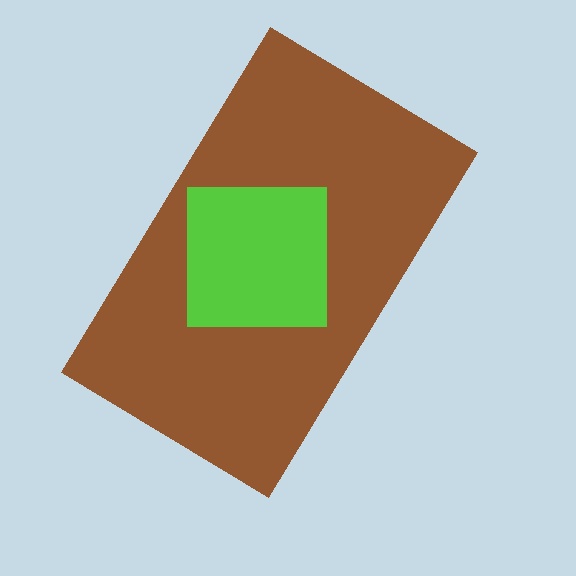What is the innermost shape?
The lime square.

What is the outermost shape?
The brown rectangle.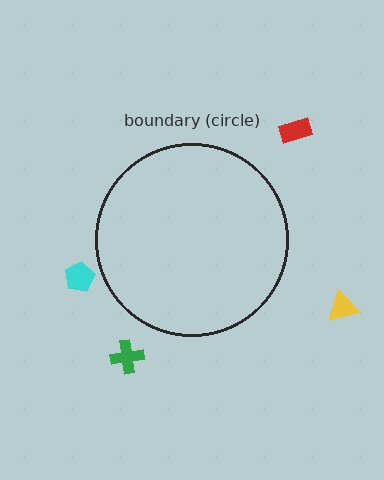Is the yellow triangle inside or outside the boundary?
Outside.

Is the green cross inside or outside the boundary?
Outside.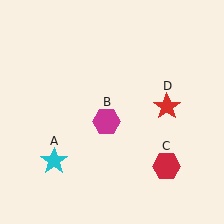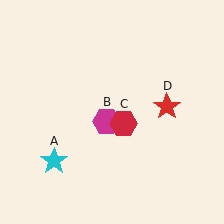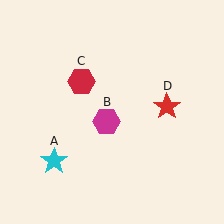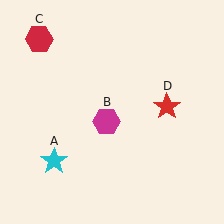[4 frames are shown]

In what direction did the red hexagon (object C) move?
The red hexagon (object C) moved up and to the left.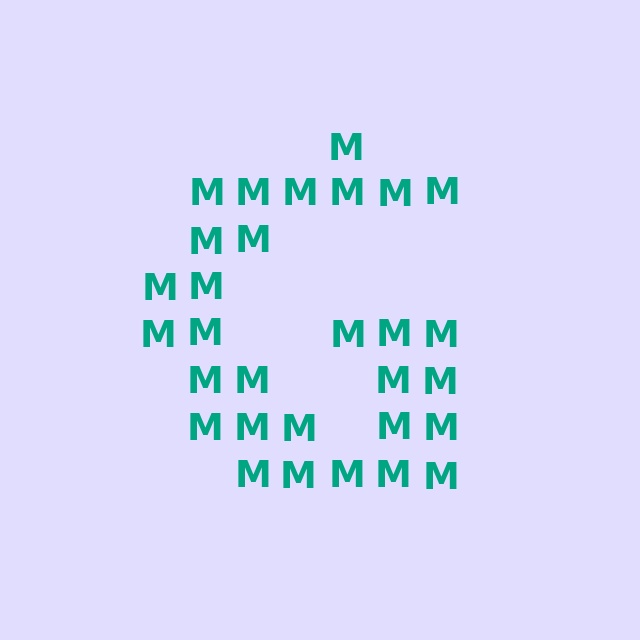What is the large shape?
The large shape is the letter G.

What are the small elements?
The small elements are letter M's.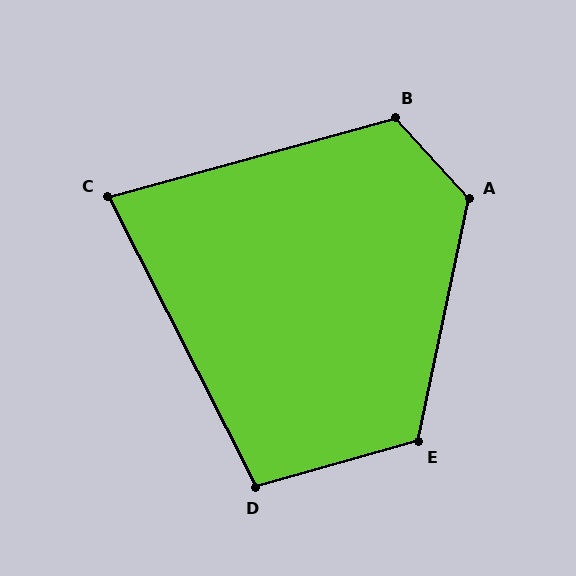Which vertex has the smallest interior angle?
C, at approximately 79 degrees.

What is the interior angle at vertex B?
Approximately 116 degrees (obtuse).